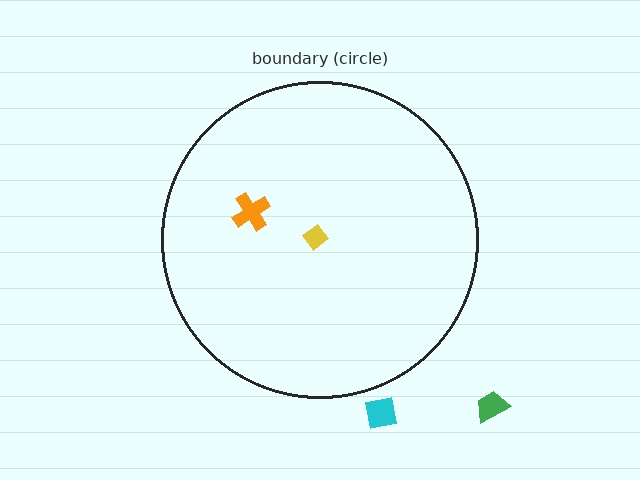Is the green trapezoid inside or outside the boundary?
Outside.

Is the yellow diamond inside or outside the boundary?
Inside.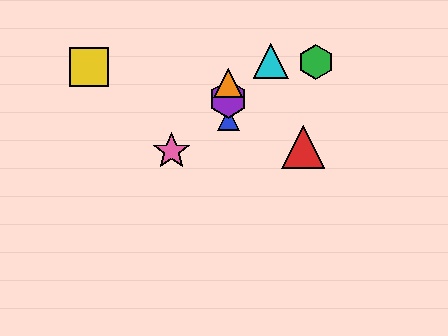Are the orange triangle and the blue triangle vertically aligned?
Yes, both are at x≈228.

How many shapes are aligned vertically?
3 shapes (the blue triangle, the purple hexagon, the orange triangle) are aligned vertically.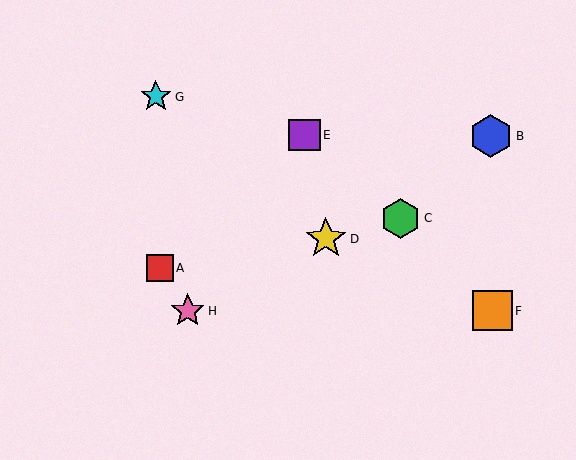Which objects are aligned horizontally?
Objects F, H are aligned horizontally.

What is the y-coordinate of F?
Object F is at y≈311.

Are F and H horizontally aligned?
Yes, both are at y≈311.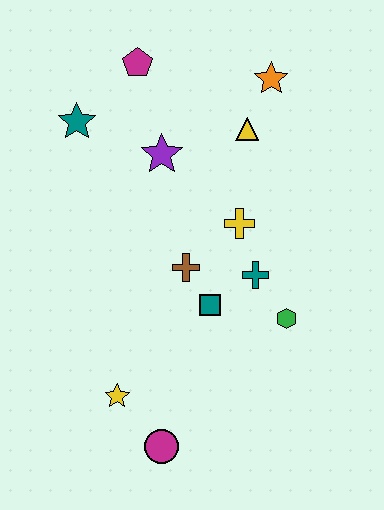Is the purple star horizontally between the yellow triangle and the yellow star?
Yes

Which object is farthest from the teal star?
The magenta circle is farthest from the teal star.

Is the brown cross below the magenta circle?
No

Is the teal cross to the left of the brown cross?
No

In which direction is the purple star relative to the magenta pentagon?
The purple star is below the magenta pentagon.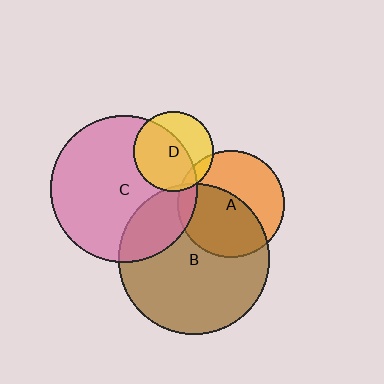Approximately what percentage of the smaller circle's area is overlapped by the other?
Approximately 10%.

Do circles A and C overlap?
Yes.